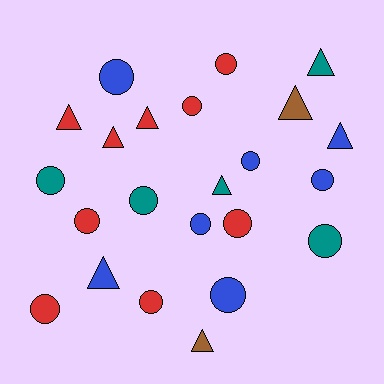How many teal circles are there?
There are 3 teal circles.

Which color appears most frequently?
Red, with 9 objects.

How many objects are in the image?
There are 23 objects.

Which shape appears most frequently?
Circle, with 14 objects.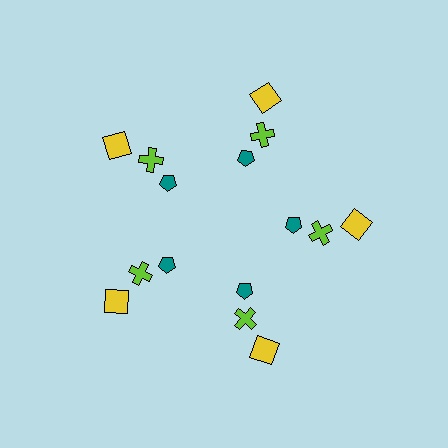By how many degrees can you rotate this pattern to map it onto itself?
The pattern maps onto itself every 72 degrees of rotation.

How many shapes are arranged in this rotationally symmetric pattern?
There are 15 shapes, arranged in 5 groups of 3.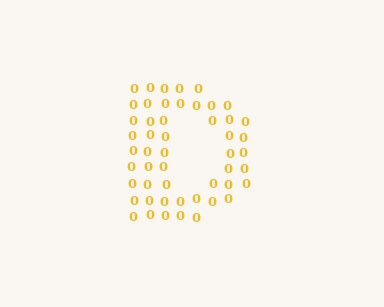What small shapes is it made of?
It is made of small digit 0's.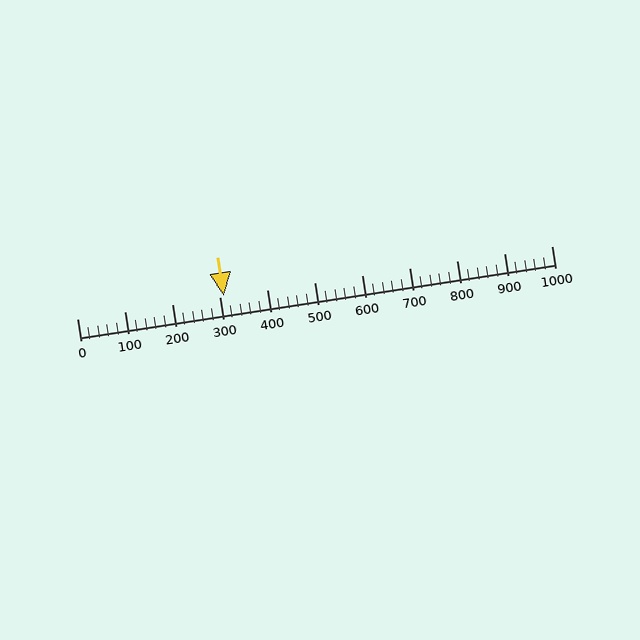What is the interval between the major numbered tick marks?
The major tick marks are spaced 100 units apart.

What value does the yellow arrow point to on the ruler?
The yellow arrow points to approximately 309.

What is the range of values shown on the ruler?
The ruler shows values from 0 to 1000.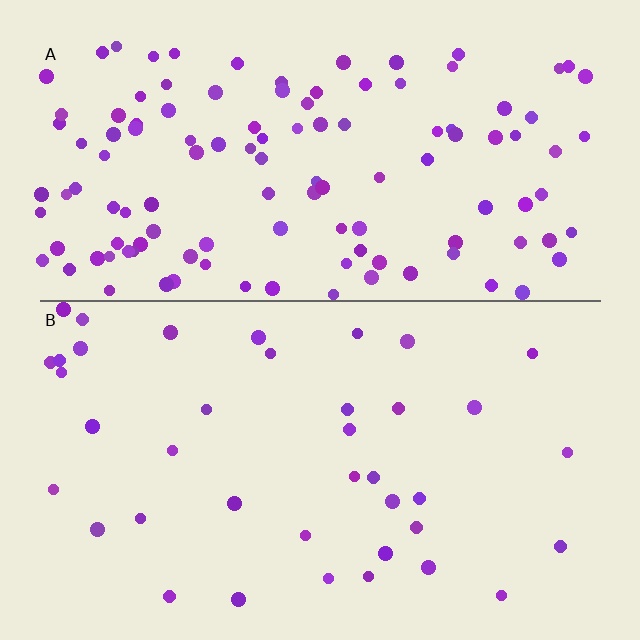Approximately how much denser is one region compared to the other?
Approximately 3.1× — region A over region B.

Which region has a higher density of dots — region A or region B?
A (the top).